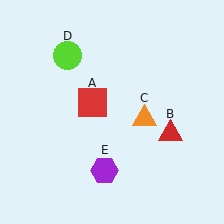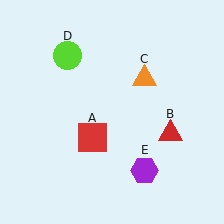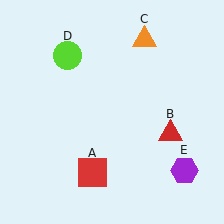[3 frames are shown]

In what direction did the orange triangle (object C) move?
The orange triangle (object C) moved up.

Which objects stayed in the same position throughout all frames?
Red triangle (object B) and lime circle (object D) remained stationary.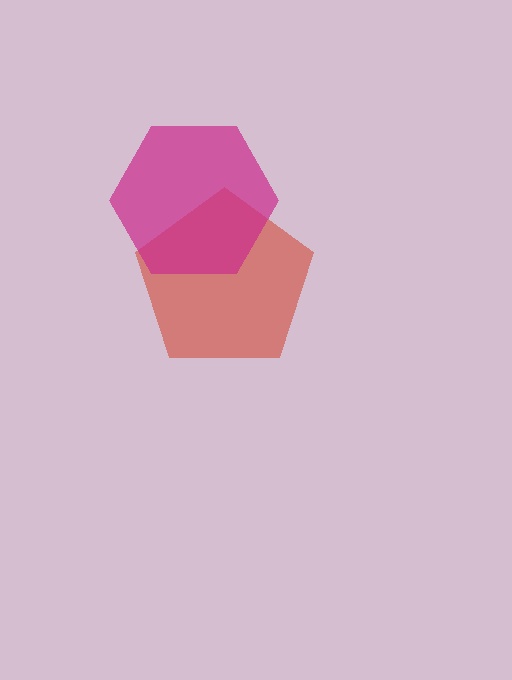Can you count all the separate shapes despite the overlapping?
Yes, there are 2 separate shapes.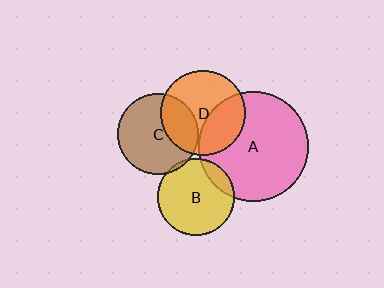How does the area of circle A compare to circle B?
Approximately 2.0 times.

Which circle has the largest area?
Circle A (pink).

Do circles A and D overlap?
Yes.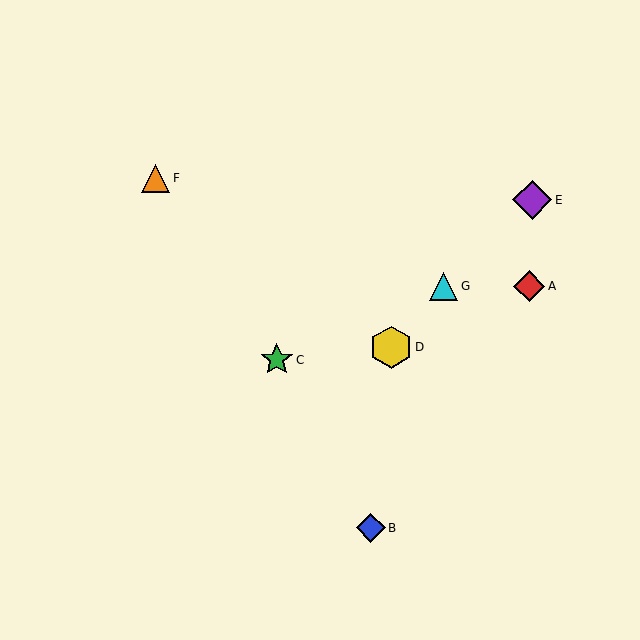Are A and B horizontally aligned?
No, A is at y≈286 and B is at y≈528.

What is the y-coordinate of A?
Object A is at y≈286.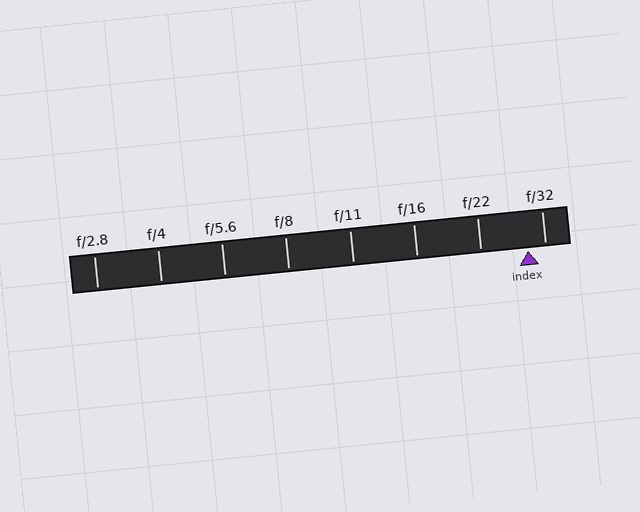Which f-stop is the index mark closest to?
The index mark is closest to f/32.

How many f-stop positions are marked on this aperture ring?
There are 8 f-stop positions marked.